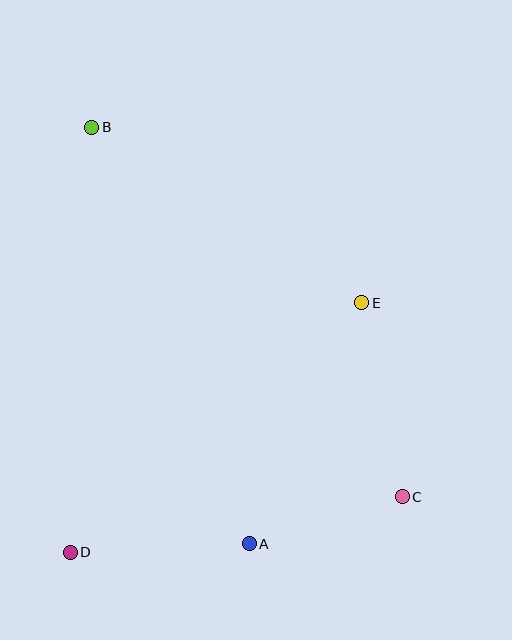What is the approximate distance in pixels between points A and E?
The distance between A and E is approximately 266 pixels.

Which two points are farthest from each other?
Points B and C are farthest from each other.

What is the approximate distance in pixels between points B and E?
The distance between B and E is approximately 322 pixels.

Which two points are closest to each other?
Points A and C are closest to each other.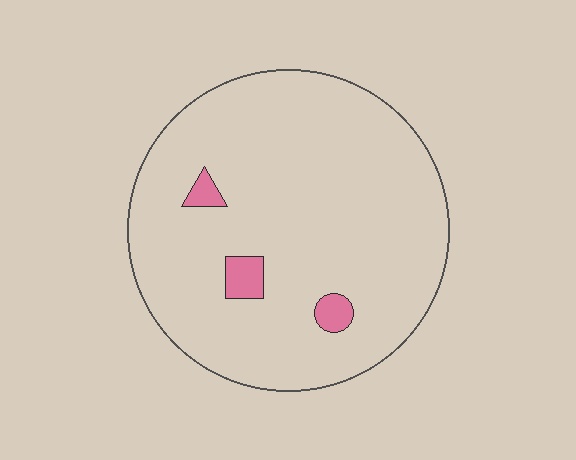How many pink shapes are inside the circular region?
3.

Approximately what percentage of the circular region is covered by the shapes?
Approximately 5%.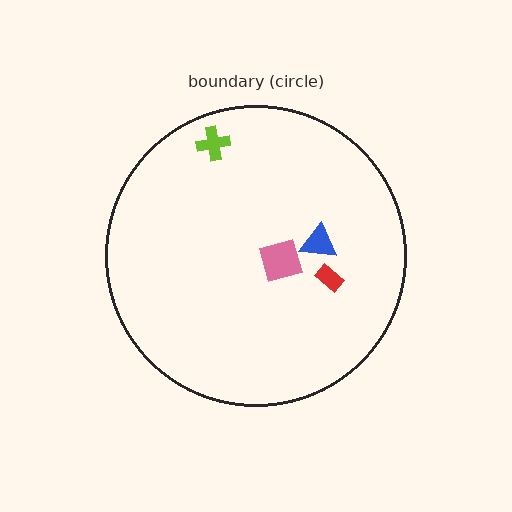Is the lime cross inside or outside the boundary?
Inside.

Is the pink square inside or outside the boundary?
Inside.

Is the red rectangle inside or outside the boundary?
Inside.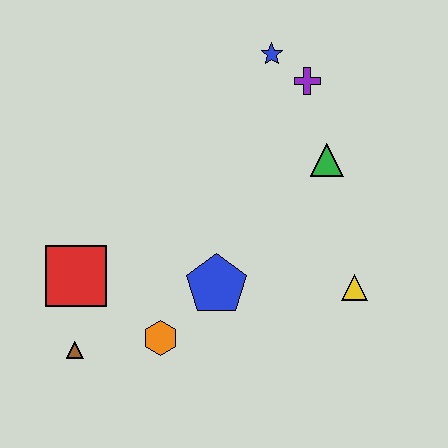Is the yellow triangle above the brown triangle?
Yes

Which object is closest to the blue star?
The purple cross is closest to the blue star.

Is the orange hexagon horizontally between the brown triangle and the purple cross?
Yes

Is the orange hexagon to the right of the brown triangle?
Yes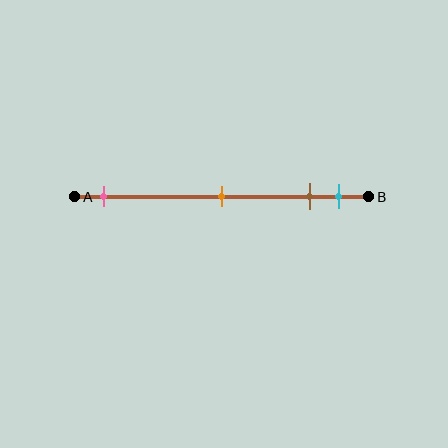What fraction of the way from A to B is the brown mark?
The brown mark is approximately 80% (0.8) of the way from A to B.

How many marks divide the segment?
There are 4 marks dividing the segment.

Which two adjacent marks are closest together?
The brown and cyan marks are the closest adjacent pair.